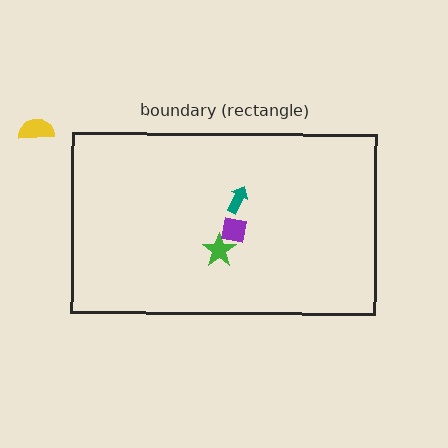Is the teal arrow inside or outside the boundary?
Inside.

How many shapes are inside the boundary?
3 inside, 1 outside.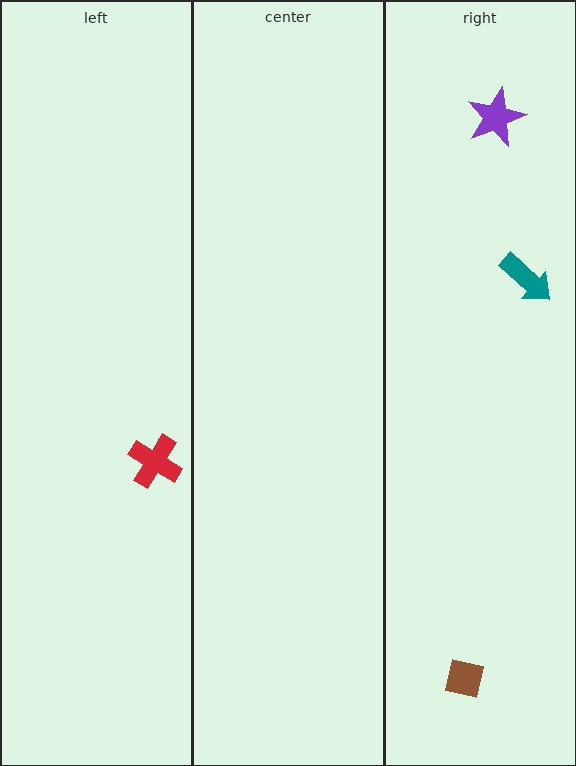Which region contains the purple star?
The right region.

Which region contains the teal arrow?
The right region.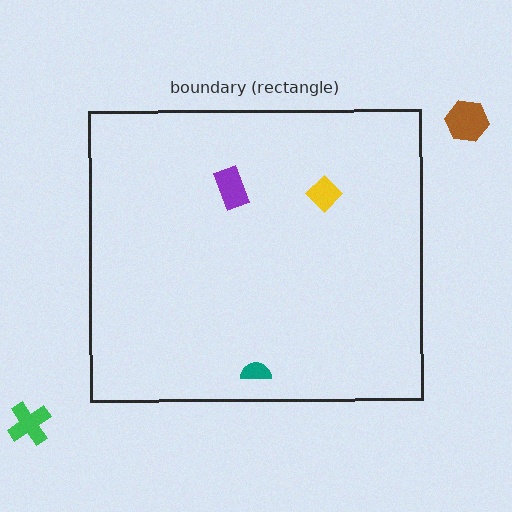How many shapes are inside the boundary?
3 inside, 2 outside.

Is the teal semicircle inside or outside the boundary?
Inside.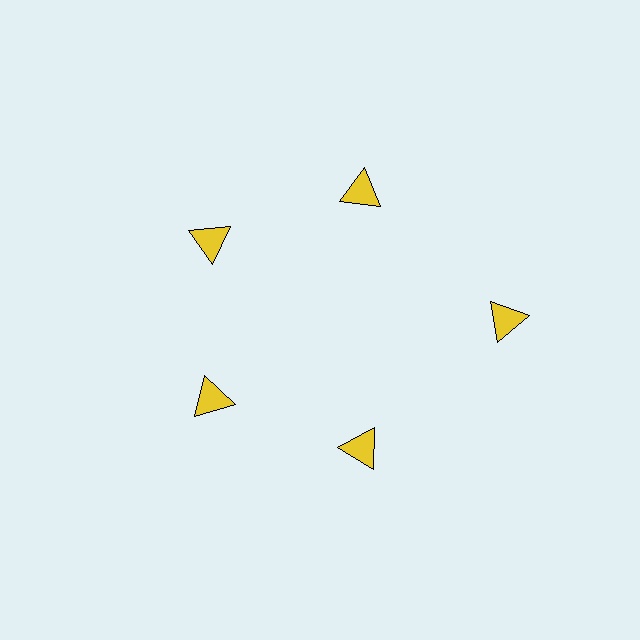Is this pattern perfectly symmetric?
No. The 5 yellow triangles are arranged in a ring, but one element near the 3 o'clock position is pushed outward from the center, breaking the 5-fold rotational symmetry.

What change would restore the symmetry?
The symmetry would be restored by moving it inward, back onto the ring so that all 5 triangles sit at equal angles and equal distance from the center.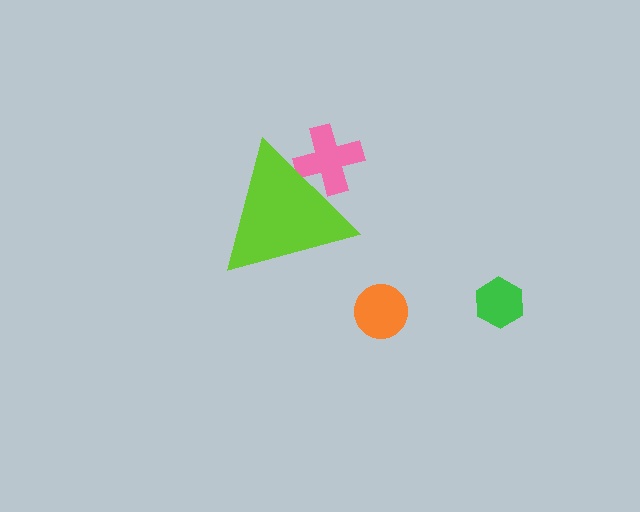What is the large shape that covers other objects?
A lime triangle.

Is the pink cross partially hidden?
Yes, the pink cross is partially hidden behind the lime triangle.